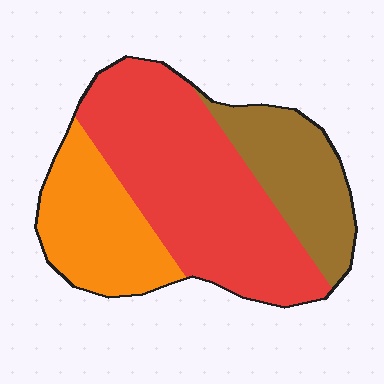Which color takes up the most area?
Red, at roughly 50%.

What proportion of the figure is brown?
Brown covers roughly 25% of the figure.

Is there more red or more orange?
Red.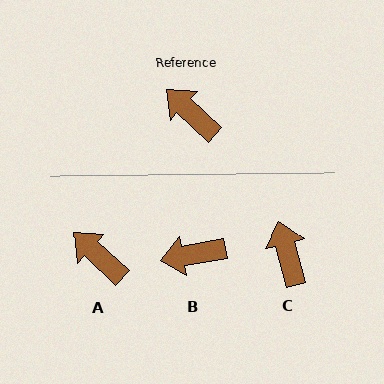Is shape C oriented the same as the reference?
No, it is off by about 32 degrees.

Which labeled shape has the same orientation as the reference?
A.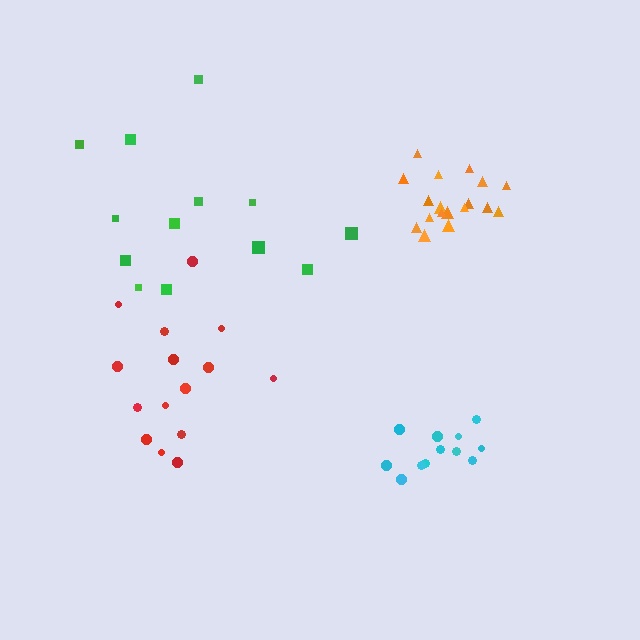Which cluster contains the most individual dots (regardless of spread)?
Orange (18).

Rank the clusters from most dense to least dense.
orange, cyan, red, green.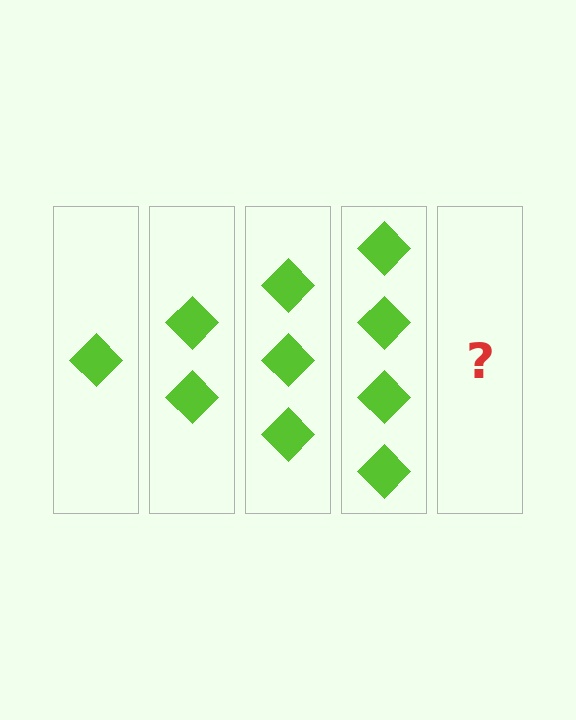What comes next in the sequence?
The next element should be 5 diamonds.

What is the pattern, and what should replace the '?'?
The pattern is that each step adds one more diamond. The '?' should be 5 diamonds.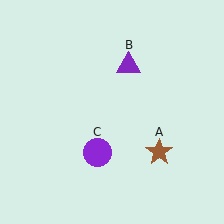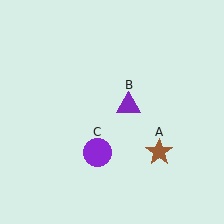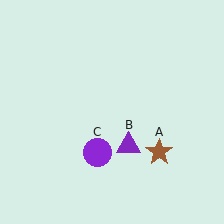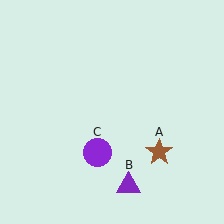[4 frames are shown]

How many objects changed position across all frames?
1 object changed position: purple triangle (object B).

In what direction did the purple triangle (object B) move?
The purple triangle (object B) moved down.